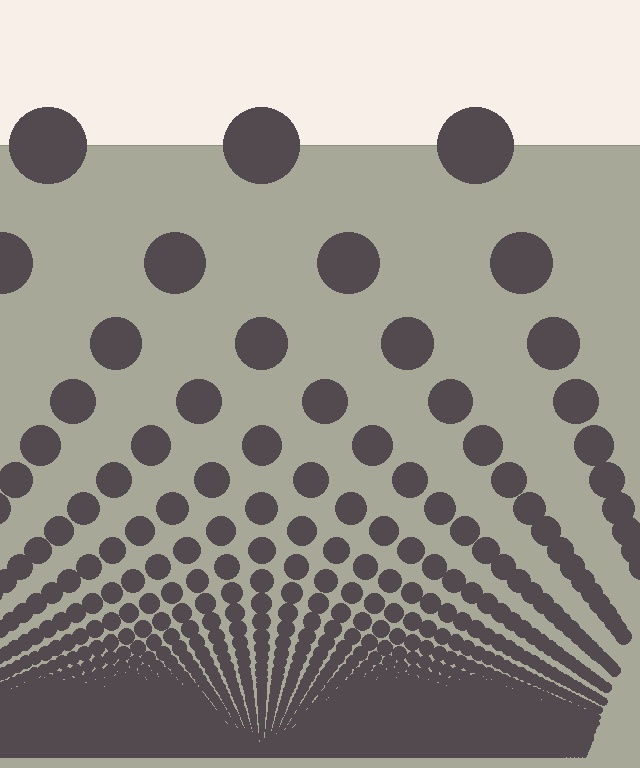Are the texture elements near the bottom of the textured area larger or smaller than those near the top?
Smaller. The gradient is inverted — elements near the bottom are smaller and denser.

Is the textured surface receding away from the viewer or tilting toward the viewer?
The surface appears to tilt toward the viewer. Texture elements get larger and sparser toward the top.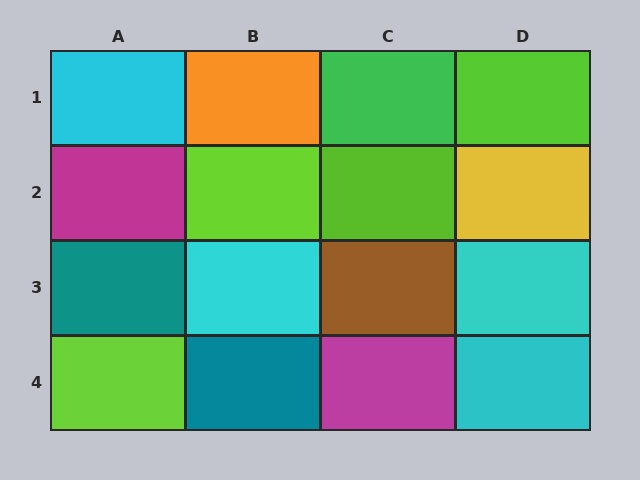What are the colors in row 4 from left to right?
Lime, teal, magenta, cyan.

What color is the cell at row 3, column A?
Teal.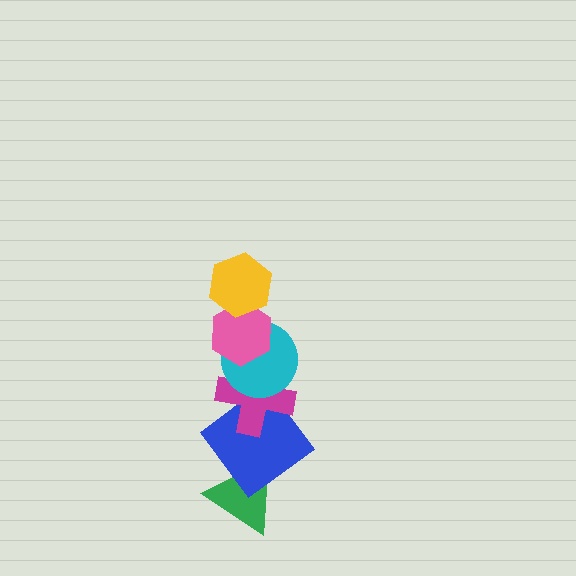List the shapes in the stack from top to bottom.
From top to bottom: the yellow hexagon, the pink hexagon, the cyan circle, the magenta cross, the blue diamond, the green triangle.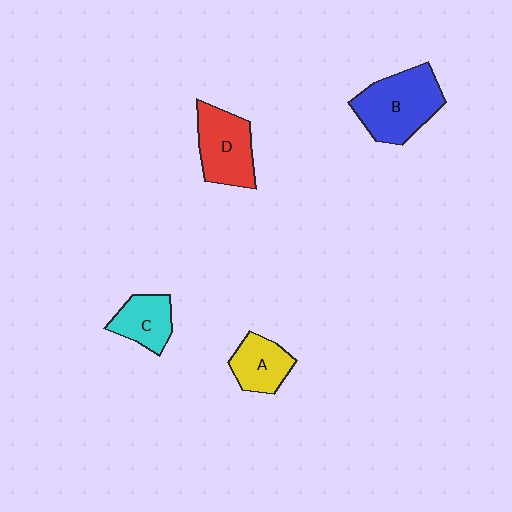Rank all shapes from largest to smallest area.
From largest to smallest: B (blue), D (red), A (yellow), C (cyan).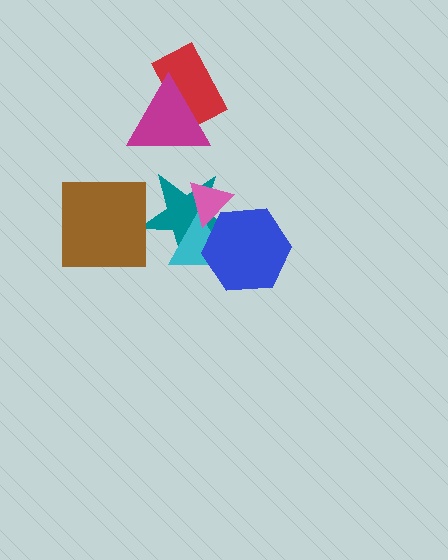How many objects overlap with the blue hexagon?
3 objects overlap with the blue hexagon.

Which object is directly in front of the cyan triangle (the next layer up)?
The blue hexagon is directly in front of the cyan triangle.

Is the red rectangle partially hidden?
Yes, it is partially covered by another shape.